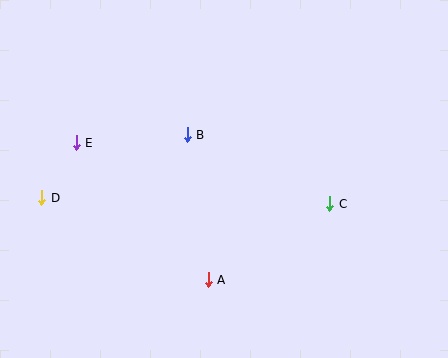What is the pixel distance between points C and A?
The distance between C and A is 143 pixels.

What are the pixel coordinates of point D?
Point D is at (42, 198).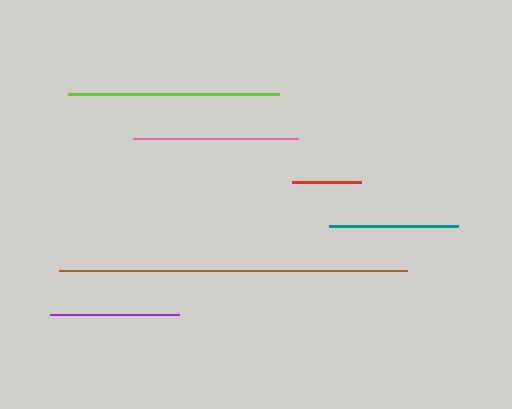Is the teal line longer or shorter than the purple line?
The purple line is longer than the teal line.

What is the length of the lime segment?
The lime segment is approximately 210 pixels long.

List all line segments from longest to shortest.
From longest to shortest: brown, lime, pink, purple, teal, red.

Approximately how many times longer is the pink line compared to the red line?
The pink line is approximately 2.4 times the length of the red line.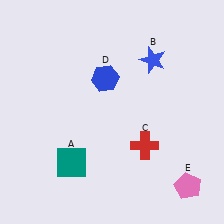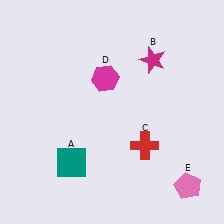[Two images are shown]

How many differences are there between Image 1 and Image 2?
There are 2 differences between the two images.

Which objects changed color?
B changed from blue to magenta. D changed from blue to magenta.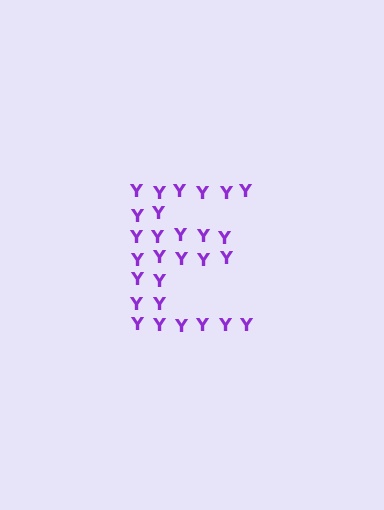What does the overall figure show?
The overall figure shows the letter E.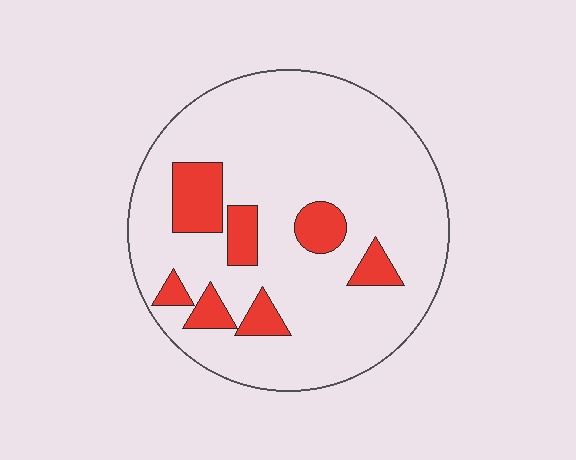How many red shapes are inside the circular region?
7.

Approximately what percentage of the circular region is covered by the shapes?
Approximately 15%.